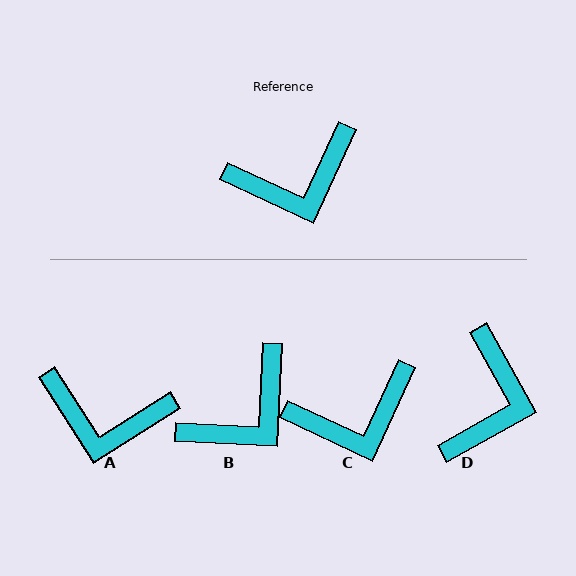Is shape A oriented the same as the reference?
No, it is off by about 33 degrees.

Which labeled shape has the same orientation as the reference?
C.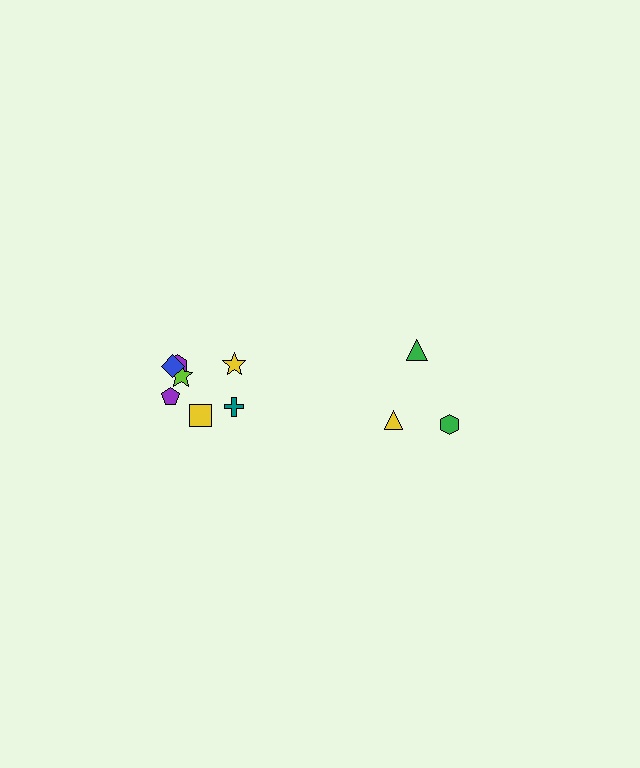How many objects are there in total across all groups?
There are 10 objects.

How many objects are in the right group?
There are 3 objects.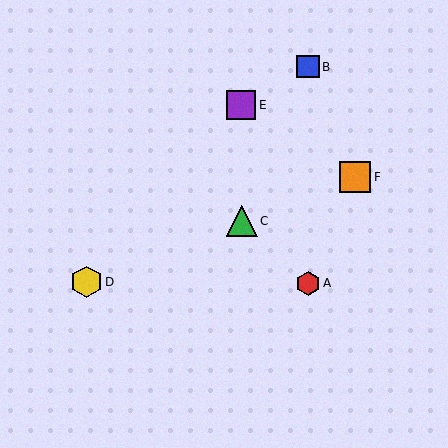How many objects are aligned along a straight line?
3 objects (C, D, F) are aligned along a straight line.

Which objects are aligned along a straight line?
Objects C, D, F are aligned along a straight line.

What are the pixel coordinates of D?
Object D is at (87, 282).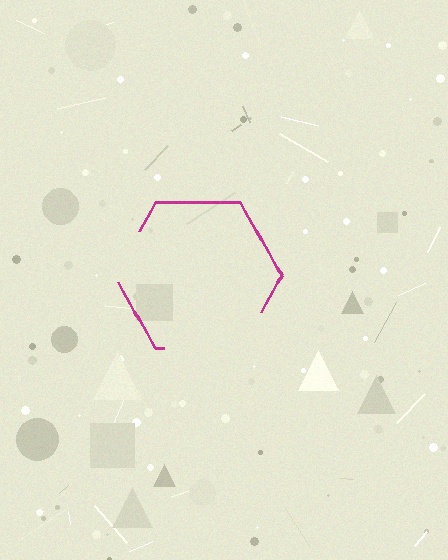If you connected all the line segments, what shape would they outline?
They would outline a hexagon.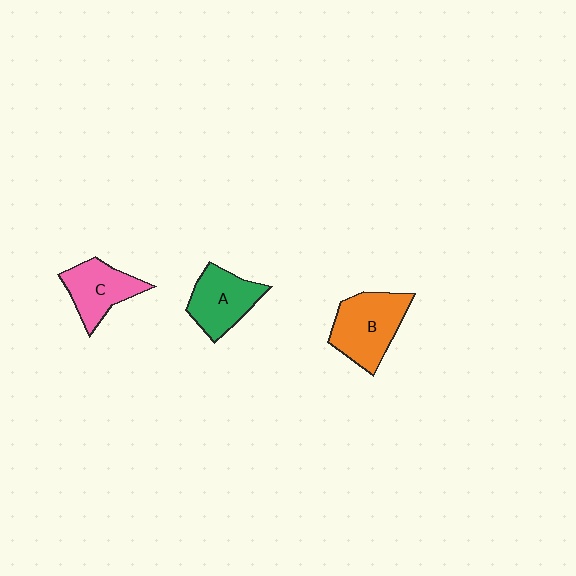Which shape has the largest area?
Shape B (orange).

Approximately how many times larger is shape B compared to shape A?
Approximately 1.2 times.